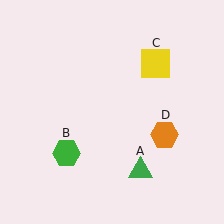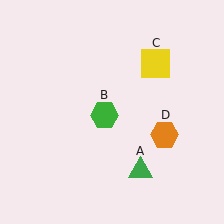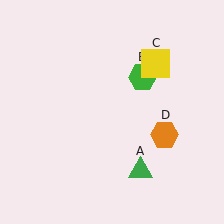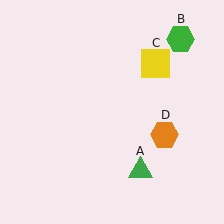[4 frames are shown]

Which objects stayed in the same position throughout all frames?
Green triangle (object A) and yellow square (object C) and orange hexagon (object D) remained stationary.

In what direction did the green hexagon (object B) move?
The green hexagon (object B) moved up and to the right.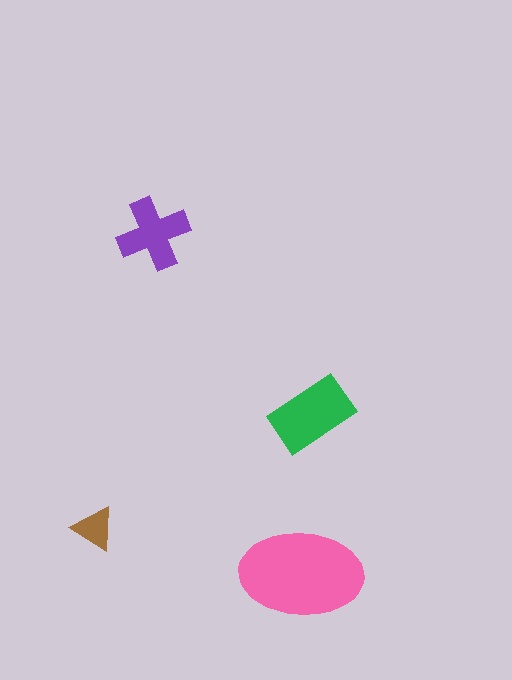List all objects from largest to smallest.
The pink ellipse, the green rectangle, the purple cross, the brown triangle.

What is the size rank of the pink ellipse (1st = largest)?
1st.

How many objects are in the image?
There are 4 objects in the image.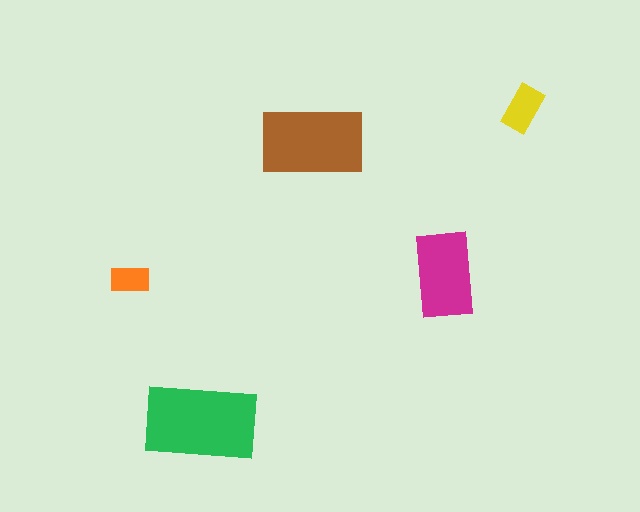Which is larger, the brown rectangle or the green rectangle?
The green one.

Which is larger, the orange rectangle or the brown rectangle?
The brown one.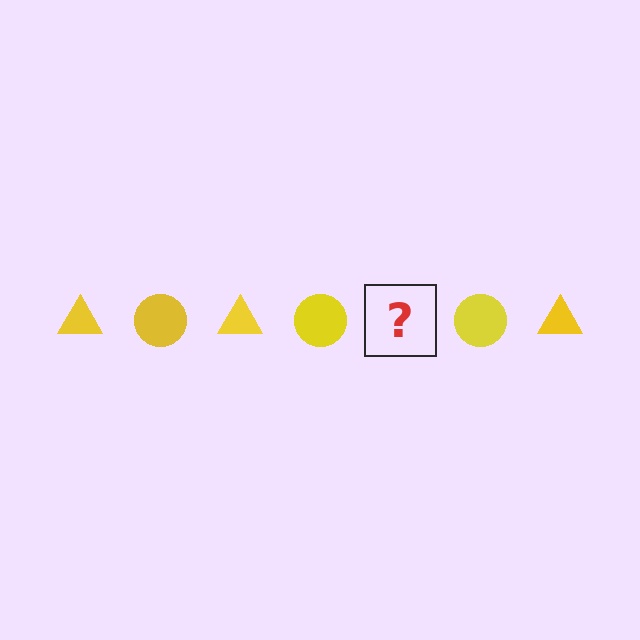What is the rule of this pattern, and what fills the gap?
The rule is that the pattern cycles through triangle, circle shapes in yellow. The gap should be filled with a yellow triangle.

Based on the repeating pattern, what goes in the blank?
The blank should be a yellow triangle.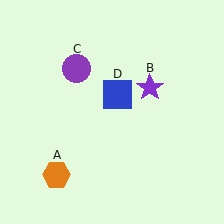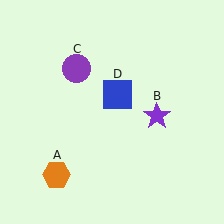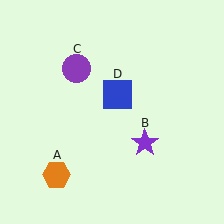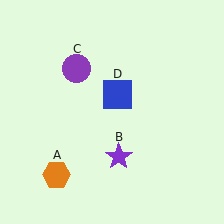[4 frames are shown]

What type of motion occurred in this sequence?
The purple star (object B) rotated clockwise around the center of the scene.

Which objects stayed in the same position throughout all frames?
Orange hexagon (object A) and purple circle (object C) and blue square (object D) remained stationary.